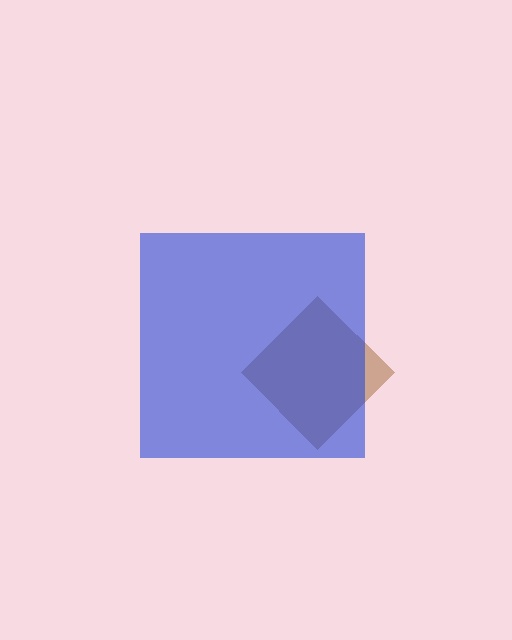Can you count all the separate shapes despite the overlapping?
Yes, there are 2 separate shapes.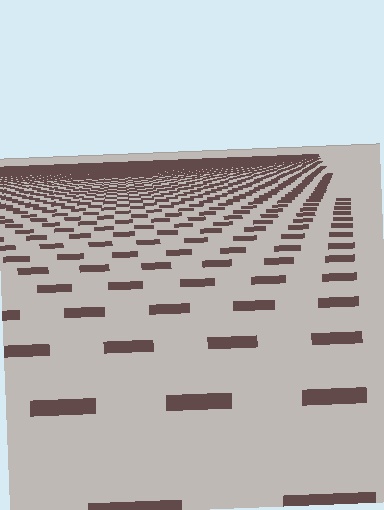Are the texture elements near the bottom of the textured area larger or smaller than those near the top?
Larger. Near the bottom, elements are closer to the viewer and appear at a bigger on-screen size.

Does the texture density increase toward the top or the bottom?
Density increases toward the top.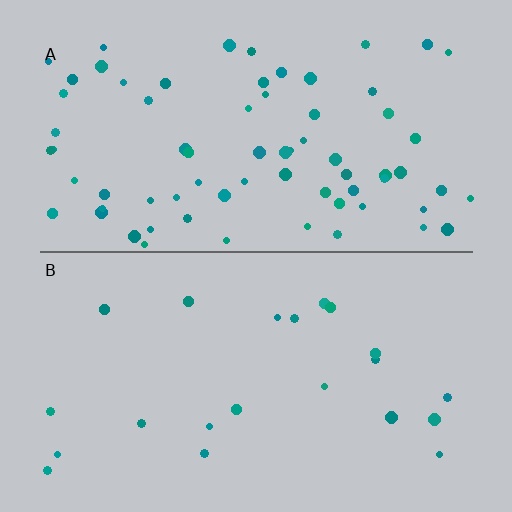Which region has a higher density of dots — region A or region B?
A (the top).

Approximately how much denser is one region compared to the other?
Approximately 3.3× — region A over region B.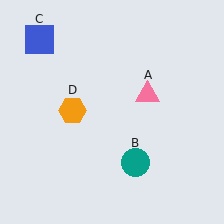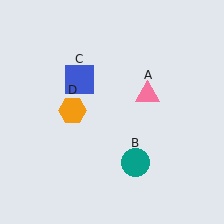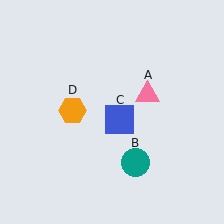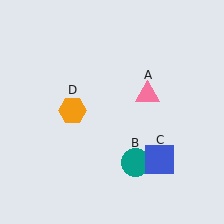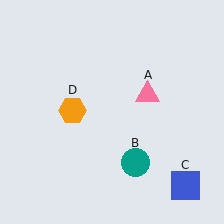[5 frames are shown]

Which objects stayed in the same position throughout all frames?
Pink triangle (object A) and teal circle (object B) and orange hexagon (object D) remained stationary.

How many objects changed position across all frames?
1 object changed position: blue square (object C).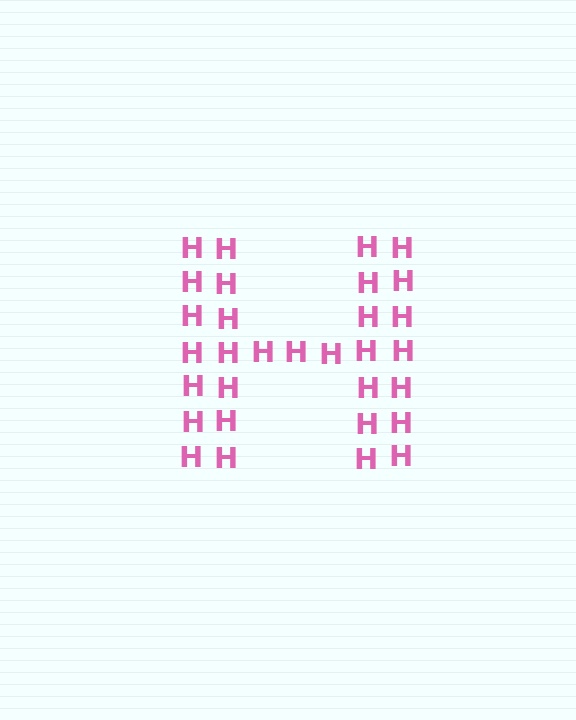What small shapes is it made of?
It is made of small letter H's.